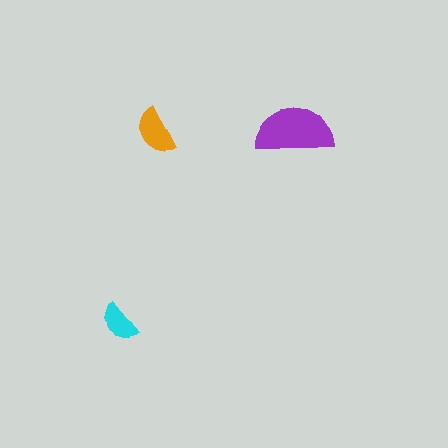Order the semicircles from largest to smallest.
the purple one, the orange one, the cyan one.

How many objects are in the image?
There are 3 objects in the image.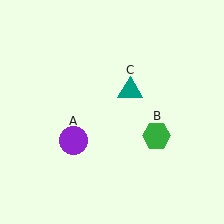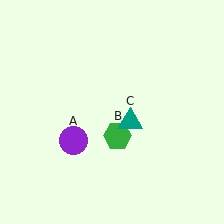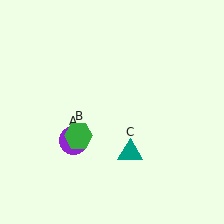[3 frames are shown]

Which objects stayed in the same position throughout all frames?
Purple circle (object A) remained stationary.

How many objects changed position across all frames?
2 objects changed position: green hexagon (object B), teal triangle (object C).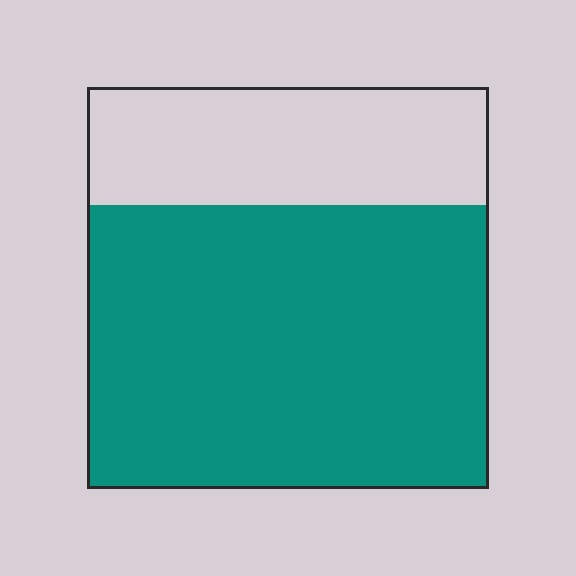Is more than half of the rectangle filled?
Yes.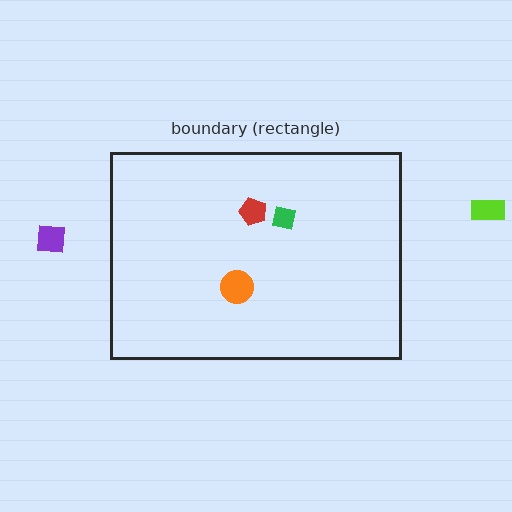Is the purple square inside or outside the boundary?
Outside.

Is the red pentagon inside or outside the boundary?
Inside.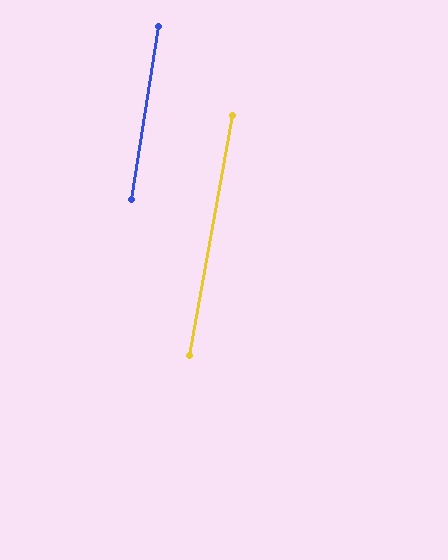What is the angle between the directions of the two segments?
Approximately 1 degree.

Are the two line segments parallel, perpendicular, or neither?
Parallel — their directions differ by only 1.4°.